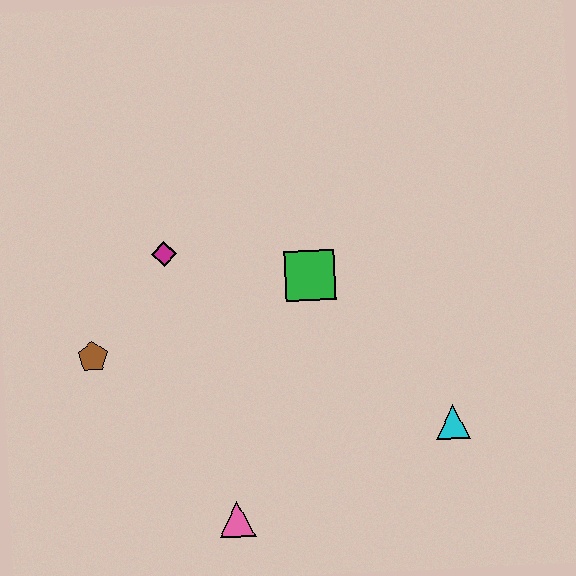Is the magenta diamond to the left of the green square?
Yes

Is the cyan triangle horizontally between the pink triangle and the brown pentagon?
No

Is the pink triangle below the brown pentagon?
Yes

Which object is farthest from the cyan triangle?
The brown pentagon is farthest from the cyan triangle.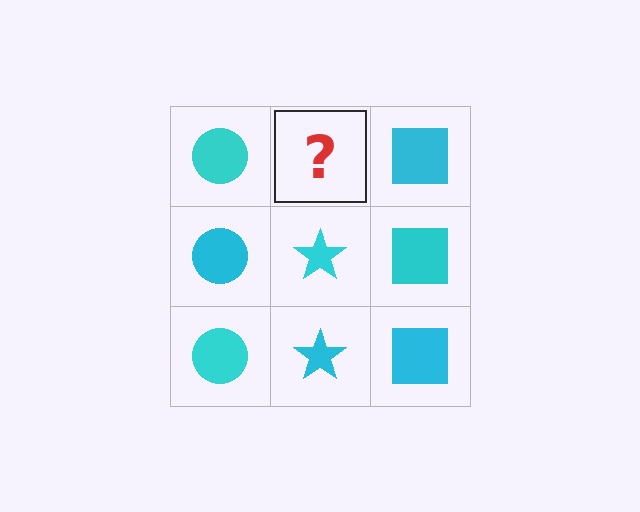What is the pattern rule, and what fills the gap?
The rule is that each column has a consistent shape. The gap should be filled with a cyan star.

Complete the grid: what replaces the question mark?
The question mark should be replaced with a cyan star.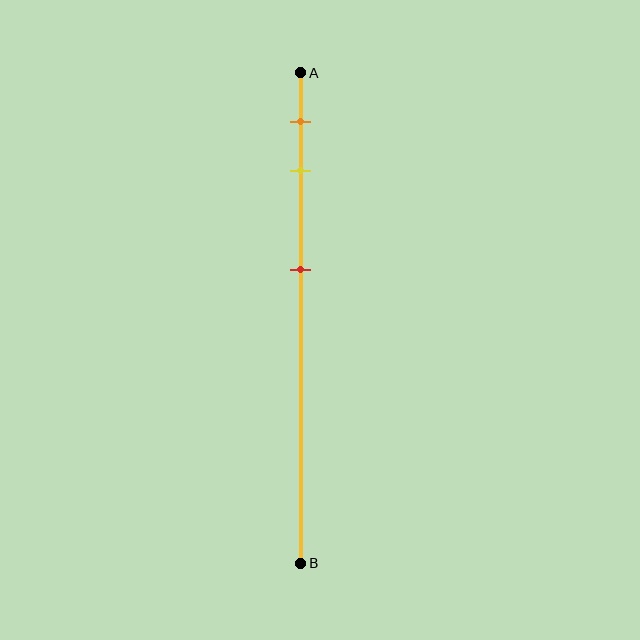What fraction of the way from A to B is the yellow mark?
The yellow mark is approximately 20% (0.2) of the way from A to B.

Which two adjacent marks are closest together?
The orange and yellow marks are the closest adjacent pair.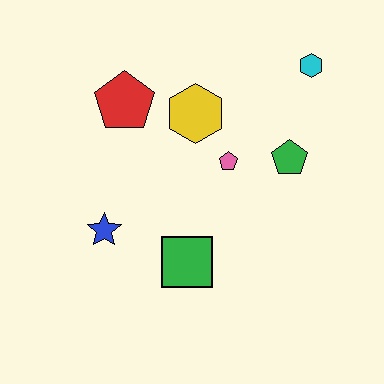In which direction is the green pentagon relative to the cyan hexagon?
The green pentagon is below the cyan hexagon.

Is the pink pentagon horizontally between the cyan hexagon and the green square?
Yes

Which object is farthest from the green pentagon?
The blue star is farthest from the green pentagon.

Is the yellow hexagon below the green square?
No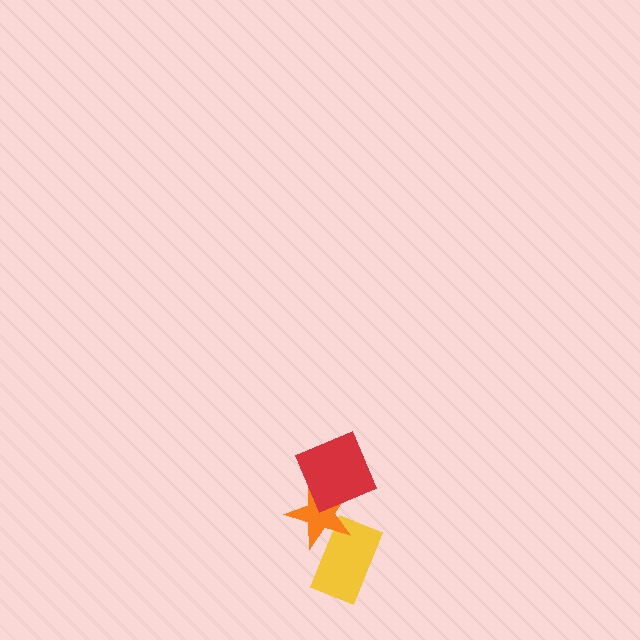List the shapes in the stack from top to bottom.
From top to bottom: the red square, the orange star, the yellow rectangle.